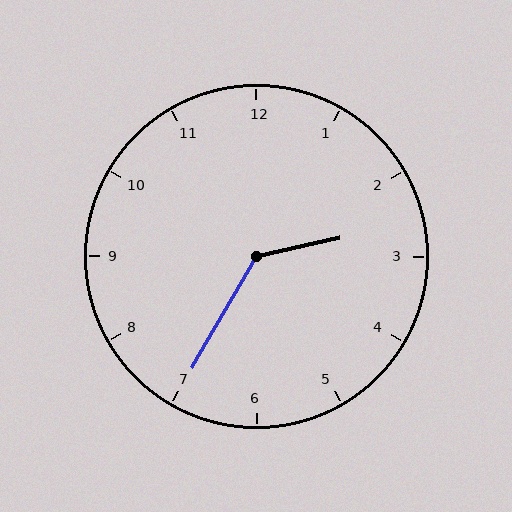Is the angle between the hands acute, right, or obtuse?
It is obtuse.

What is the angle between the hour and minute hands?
Approximately 132 degrees.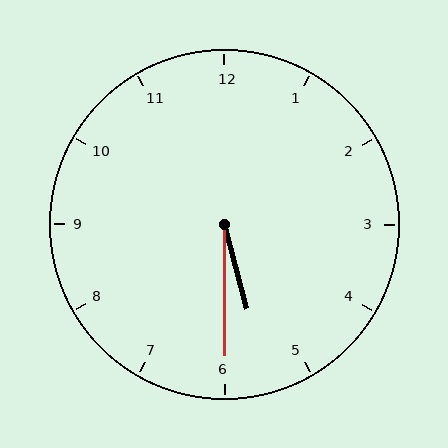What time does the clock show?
5:30.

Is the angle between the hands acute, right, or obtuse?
It is acute.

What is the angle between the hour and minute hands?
Approximately 15 degrees.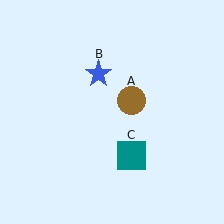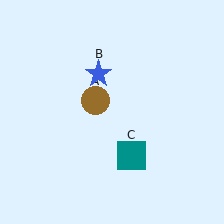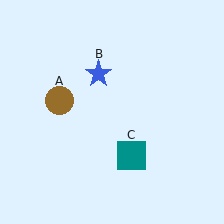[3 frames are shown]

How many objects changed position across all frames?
1 object changed position: brown circle (object A).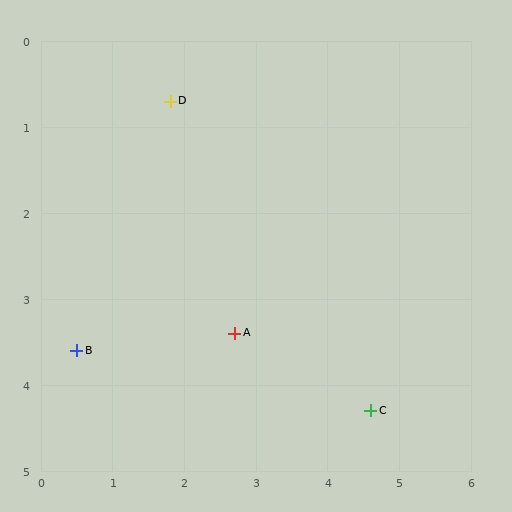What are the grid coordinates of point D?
Point D is at approximately (1.8, 0.7).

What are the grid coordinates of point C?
Point C is at approximately (4.6, 4.3).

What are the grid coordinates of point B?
Point B is at approximately (0.5, 3.6).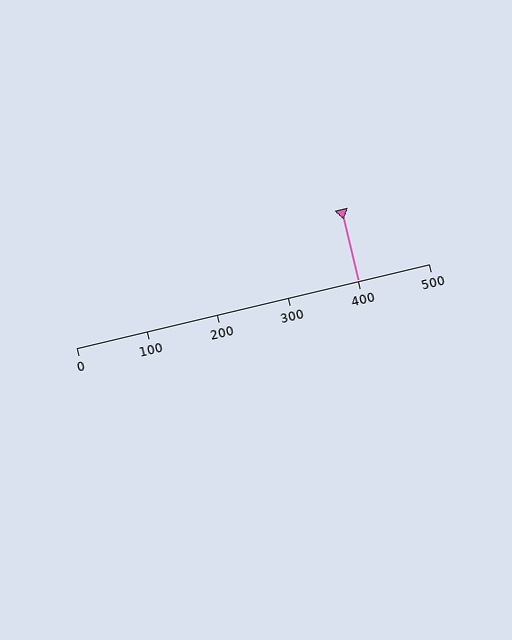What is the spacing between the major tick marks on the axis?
The major ticks are spaced 100 apart.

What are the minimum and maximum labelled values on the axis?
The axis runs from 0 to 500.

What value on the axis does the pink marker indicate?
The marker indicates approximately 400.